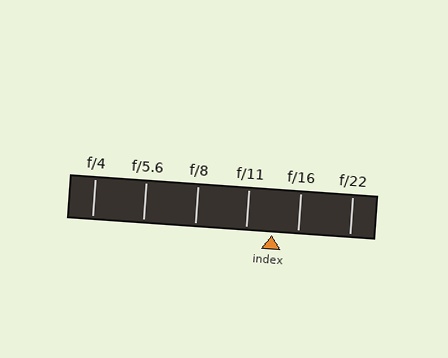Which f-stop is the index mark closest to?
The index mark is closest to f/16.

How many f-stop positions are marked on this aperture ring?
There are 6 f-stop positions marked.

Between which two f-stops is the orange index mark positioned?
The index mark is between f/11 and f/16.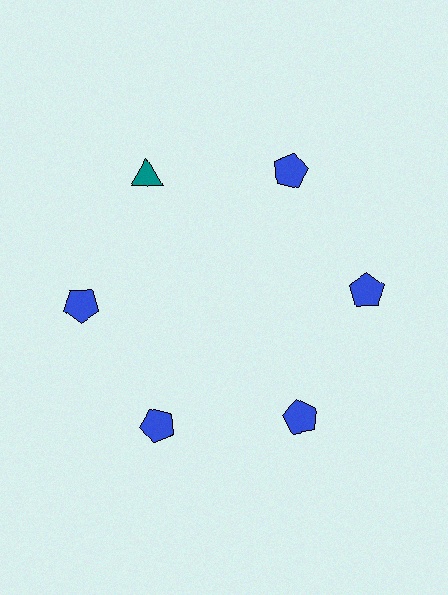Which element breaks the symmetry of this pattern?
The teal triangle at roughly the 11 o'clock position breaks the symmetry. All other shapes are blue pentagons.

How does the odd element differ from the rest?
It differs in both color (teal instead of blue) and shape (triangle instead of pentagon).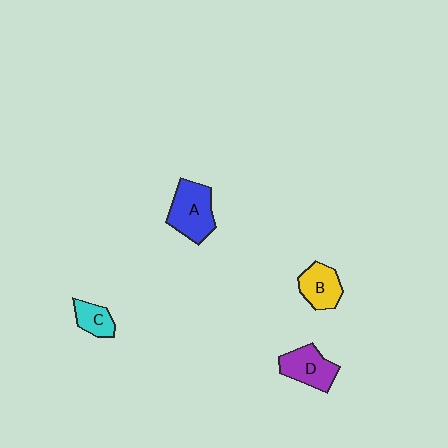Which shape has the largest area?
Shape A (blue).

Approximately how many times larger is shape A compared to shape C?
Approximately 2.0 times.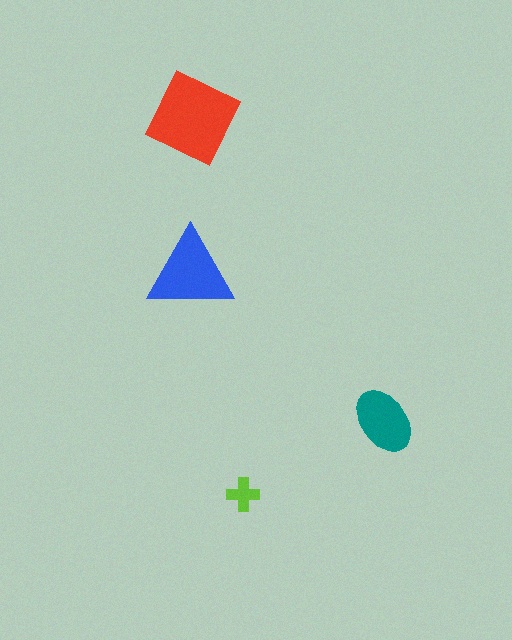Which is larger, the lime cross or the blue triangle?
The blue triangle.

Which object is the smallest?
The lime cross.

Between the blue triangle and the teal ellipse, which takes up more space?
The blue triangle.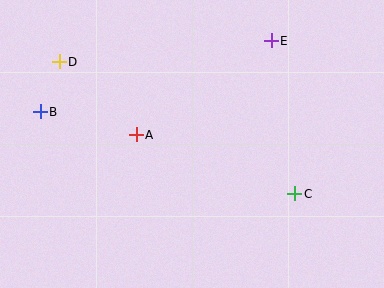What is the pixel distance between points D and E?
The distance between D and E is 213 pixels.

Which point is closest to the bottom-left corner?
Point B is closest to the bottom-left corner.